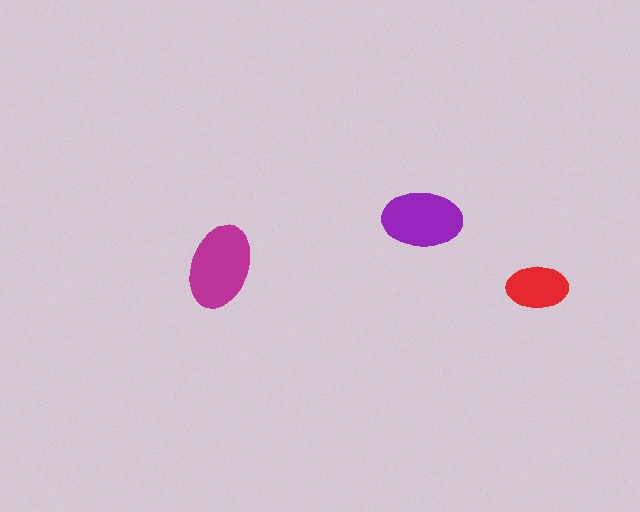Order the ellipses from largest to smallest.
the magenta one, the purple one, the red one.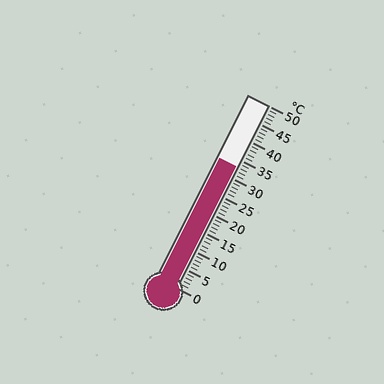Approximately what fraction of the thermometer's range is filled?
The thermometer is filled to approximately 65% of its range.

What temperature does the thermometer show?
The thermometer shows approximately 33°C.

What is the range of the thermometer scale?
The thermometer scale ranges from 0°C to 50°C.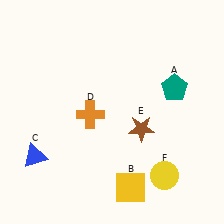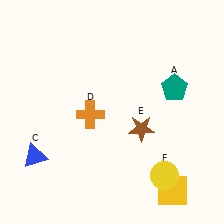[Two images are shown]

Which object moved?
The yellow square (B) moved right.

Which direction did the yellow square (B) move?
The yellow square (B) moved right.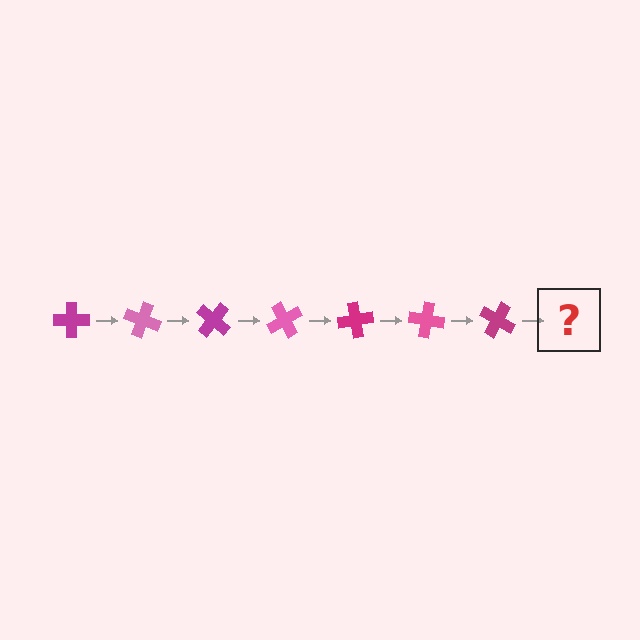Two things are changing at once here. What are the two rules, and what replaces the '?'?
The two rules are that it rotates 20 degrees each step and the color cycles through magenta and pink. The '?' should be a pink cross, rotated 140 degrees from the start.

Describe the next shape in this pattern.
It should be a pink cross, rotated 140 degrees from the start.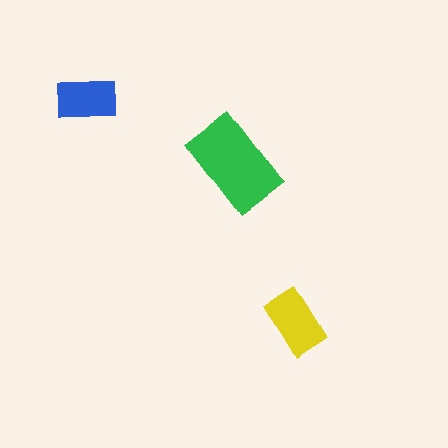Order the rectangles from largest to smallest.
the green one, the yellow one, the blue one.